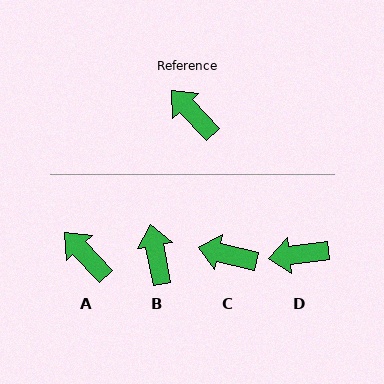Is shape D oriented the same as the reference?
No, it is off by about 54 degrees.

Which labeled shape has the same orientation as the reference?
A.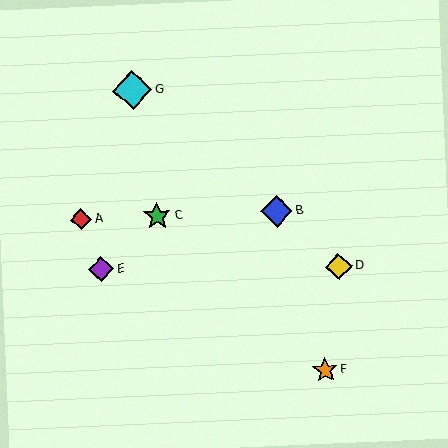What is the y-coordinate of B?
Object B is at y≈211.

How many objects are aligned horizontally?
3 objects (A, B, C) are aligned horizontally.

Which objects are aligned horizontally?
Objects A, B, C are aligned horizontally.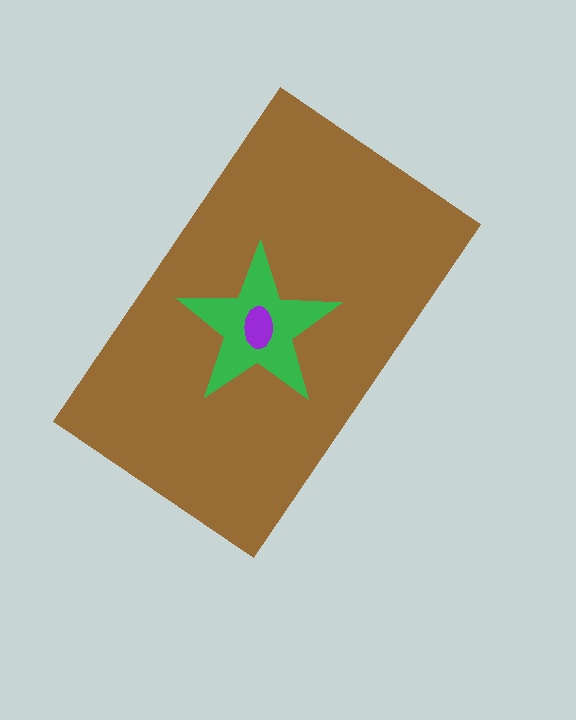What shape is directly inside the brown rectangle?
The green star.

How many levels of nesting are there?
3.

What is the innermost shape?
The purple ellipse.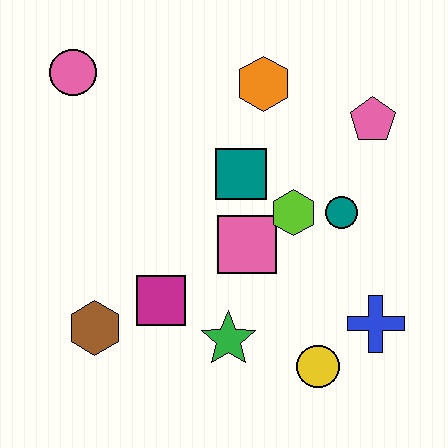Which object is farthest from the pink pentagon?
The brown hexagon is farthest from the pink pentagon.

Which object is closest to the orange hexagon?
The teal square is closest to the orange hexagon.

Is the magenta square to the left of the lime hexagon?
Yes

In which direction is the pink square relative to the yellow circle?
The pink square is above the yellow circle.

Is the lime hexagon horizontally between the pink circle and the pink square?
No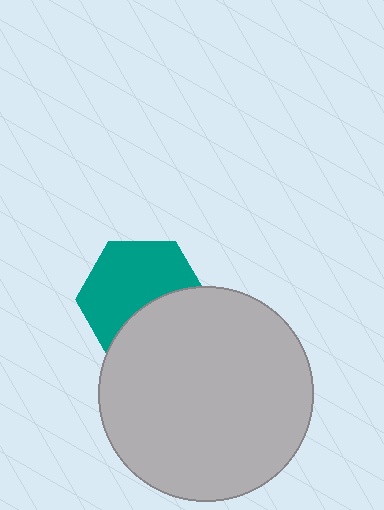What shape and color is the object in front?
The object in front is a light gray circle.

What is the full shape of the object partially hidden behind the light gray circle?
The partially hidden object is a teal hexagon.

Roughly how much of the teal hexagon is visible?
About half of it is visible (roughly 62%).